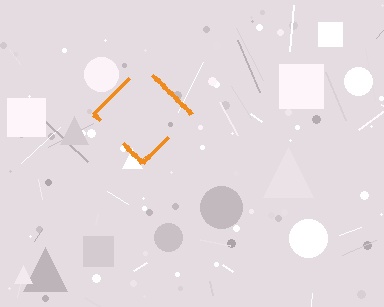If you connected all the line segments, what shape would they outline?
They would outline a diamond.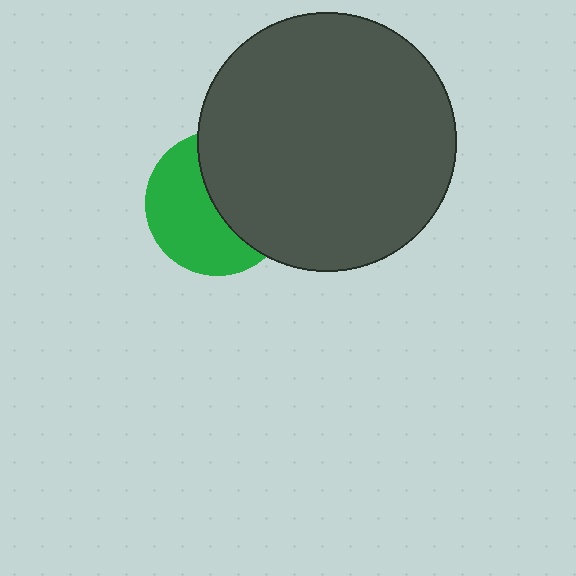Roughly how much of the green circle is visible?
About half of it is visible (roughly 52%).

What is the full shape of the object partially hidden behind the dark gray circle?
The partially hidden object is a green circle.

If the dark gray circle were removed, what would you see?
You would see the complete green circle.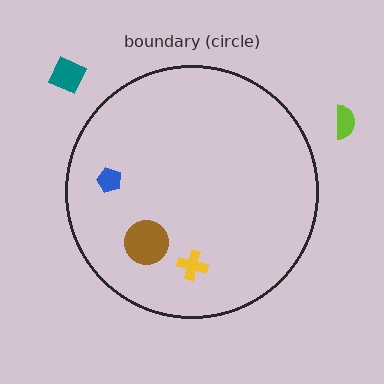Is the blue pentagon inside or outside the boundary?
Inside.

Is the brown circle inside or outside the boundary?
Inside.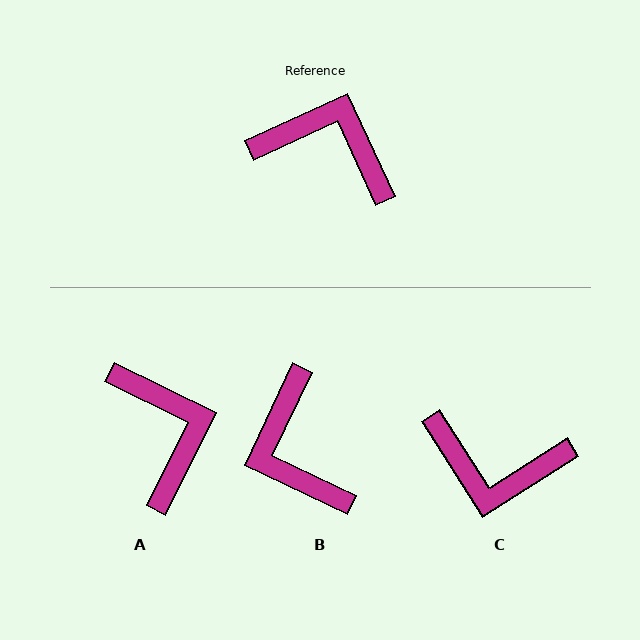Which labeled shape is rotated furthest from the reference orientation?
C, about 172 degrees away.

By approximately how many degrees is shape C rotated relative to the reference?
Approximately 172 degrees clockwise.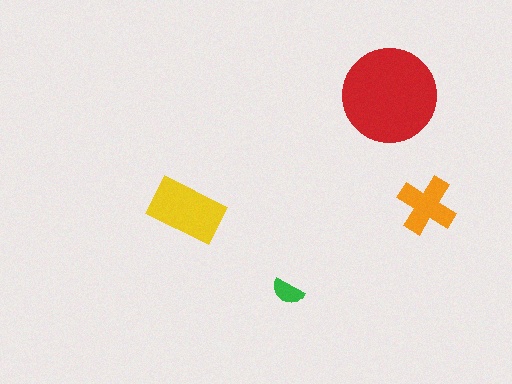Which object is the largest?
The red circle.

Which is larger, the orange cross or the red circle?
The red circle.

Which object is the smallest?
The green semicircle.